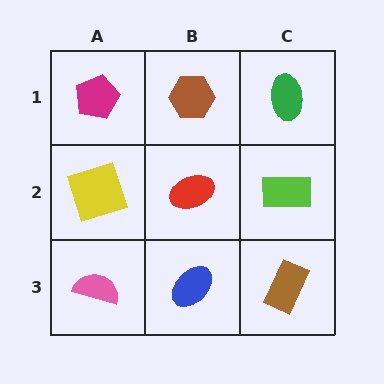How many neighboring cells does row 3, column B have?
3.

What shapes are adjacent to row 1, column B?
A red ellipse (row 2, column B), a magenta pentagon (row 1, column A), a green ellipse (row 1, column C).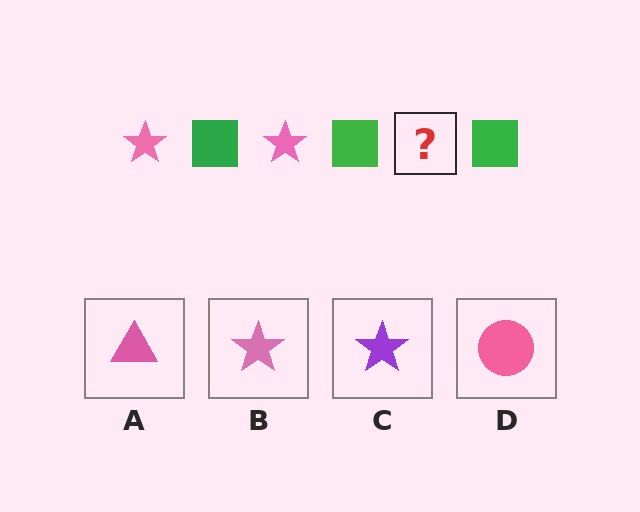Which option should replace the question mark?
Option B.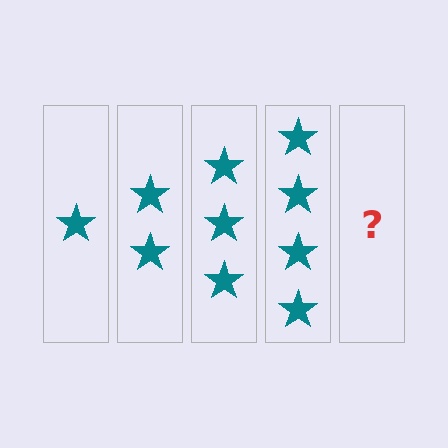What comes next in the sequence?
The next element should be 5 stars.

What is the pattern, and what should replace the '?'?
The pattern is that each step adds one more star. The '?' should be 5 stars.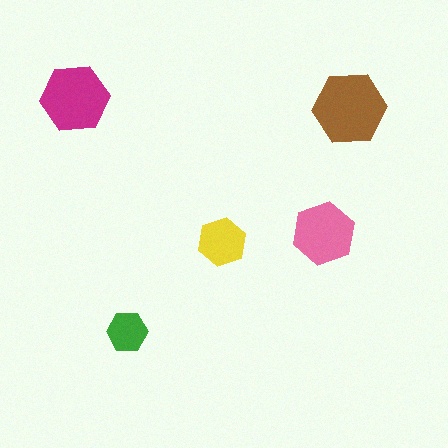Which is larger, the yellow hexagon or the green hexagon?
The yellow one.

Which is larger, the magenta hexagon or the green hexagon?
The magenta one.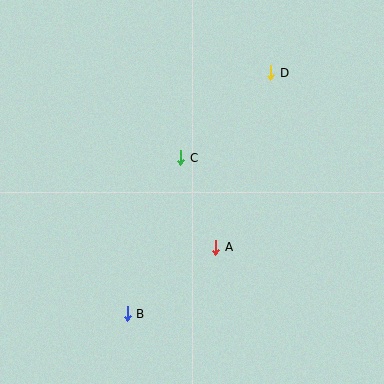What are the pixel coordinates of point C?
Point C is at (181, 158).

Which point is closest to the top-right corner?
Point D is closest to the top-right corner.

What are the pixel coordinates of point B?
Point B is at (127, 314).